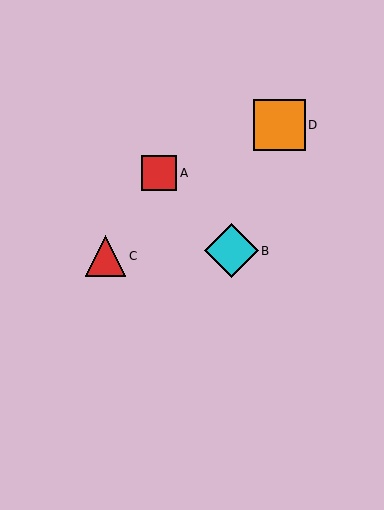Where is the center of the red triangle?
The center of the red triangle is at (106, 256).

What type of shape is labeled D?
Shape D is an orange square.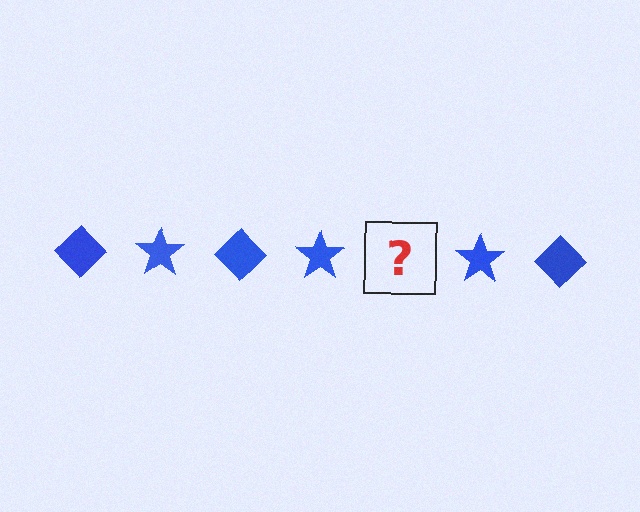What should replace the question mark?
The question mark should be replaced with a blue diamond.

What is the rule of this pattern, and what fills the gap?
The rule is that the pattern cycles through diamond, star shapes in blue. The gap should be filled with a blue diamond.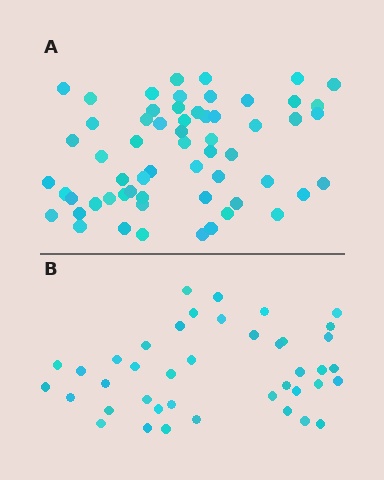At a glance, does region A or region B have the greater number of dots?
Region A (the top region) has more dots.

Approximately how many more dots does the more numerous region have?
Region A has approximately 20 more dots than region B.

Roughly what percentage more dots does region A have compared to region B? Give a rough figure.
About 45% more.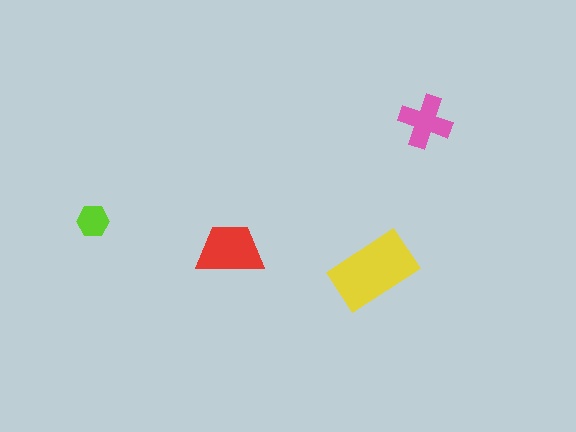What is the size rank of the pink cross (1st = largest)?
3rd.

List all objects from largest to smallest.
The yellow rectangle, the red trapezoid, the pink cross, the lime hexagon.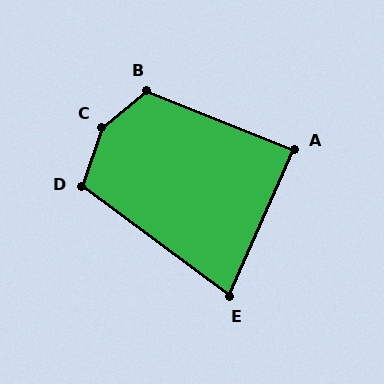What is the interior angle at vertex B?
Approximately 119 degrees (obtuse).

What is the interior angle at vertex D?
Approximately 107 degrees (obtuse).